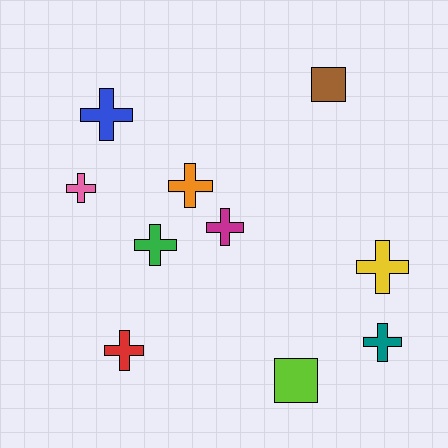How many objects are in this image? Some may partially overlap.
There are 10 objects.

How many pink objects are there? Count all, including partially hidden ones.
There is 1 pink object.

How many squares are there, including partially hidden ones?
There are 2 squares.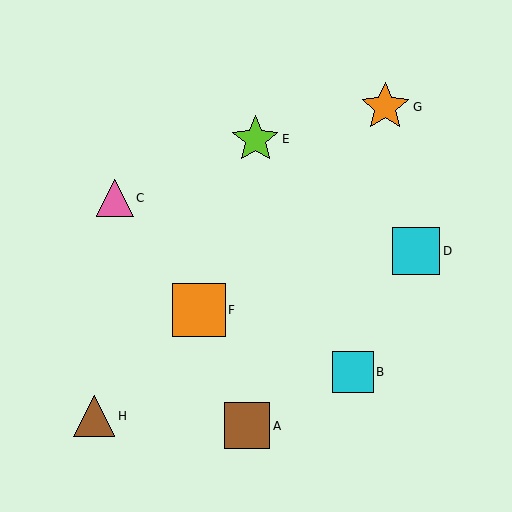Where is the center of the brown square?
The center of the brown square is at (247, 426).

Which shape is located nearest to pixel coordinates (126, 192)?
The pink triangle (labeled C) at (115, 198) is nearest to that location.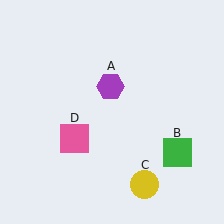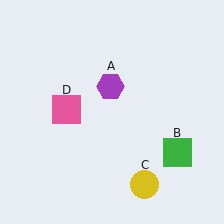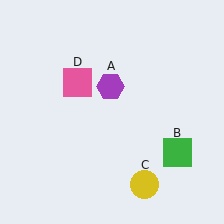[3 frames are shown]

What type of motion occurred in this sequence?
The pink square (object D) rotated clockwise around the center of the scene.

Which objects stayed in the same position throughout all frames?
Purple hexagon (object A) and green square (object B) and yellow circle (object C) remained stationary.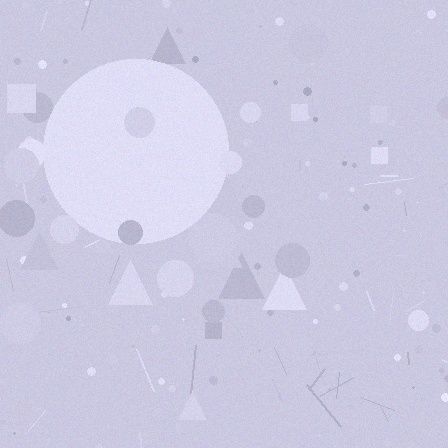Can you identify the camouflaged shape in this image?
The camouflaged shape is a circle.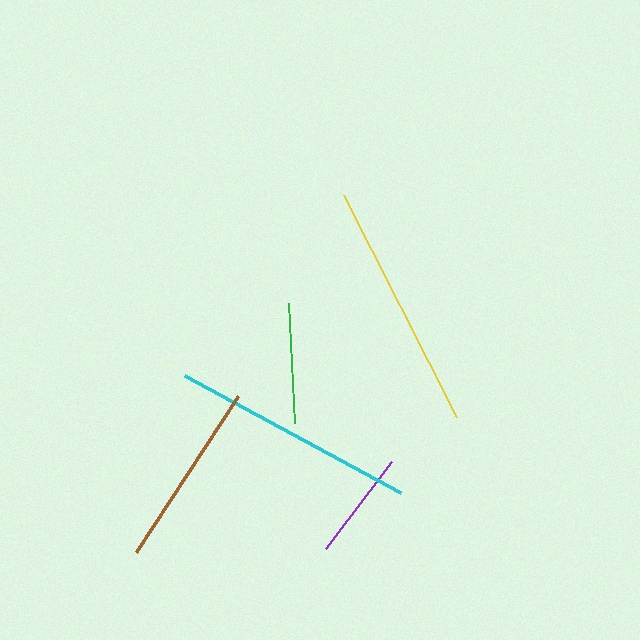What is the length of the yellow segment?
The yellow segment is approximately 249 pixels long.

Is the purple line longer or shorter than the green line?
The green line is longer than the purple line.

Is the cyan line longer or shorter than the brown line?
The cyan line is longer than the brown line.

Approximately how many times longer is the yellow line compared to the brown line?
The yellow line is approximately 1.3 times the length of the brown line.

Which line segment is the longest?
The yellow line is the longest at approximately 249 pixels.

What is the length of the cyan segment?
The cyan segment is approximately 246 pixels long.